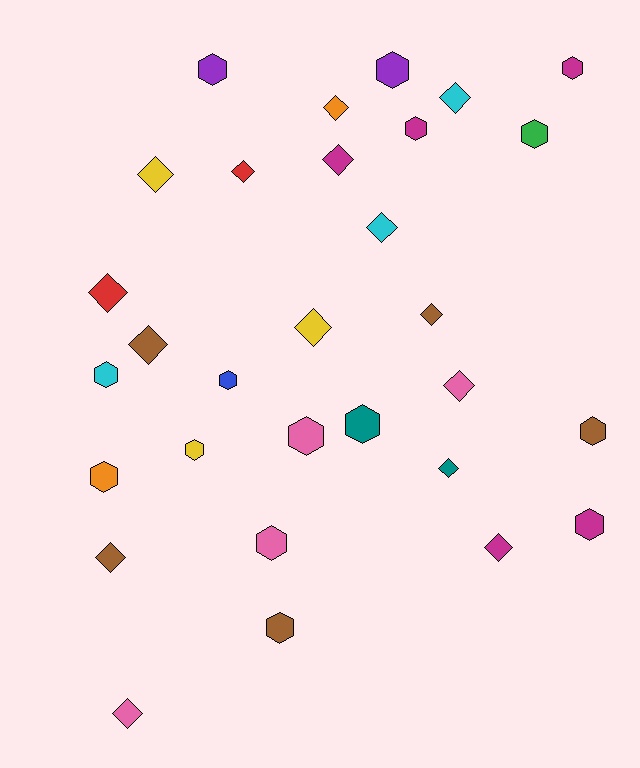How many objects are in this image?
There are 30 objects.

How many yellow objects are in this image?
There are 3 yellow objects.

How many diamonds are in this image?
There are 15 diamonds.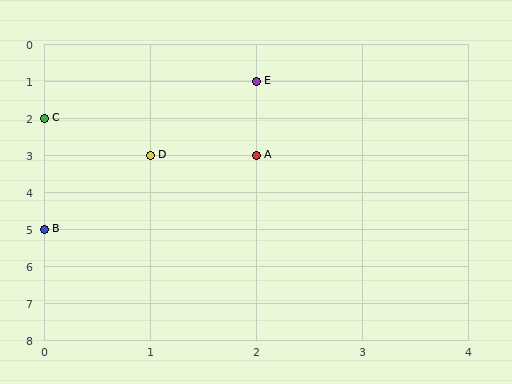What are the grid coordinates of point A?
Point A is at grid coordinates (2, 3).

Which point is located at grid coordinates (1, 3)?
Point D is at (1, 3).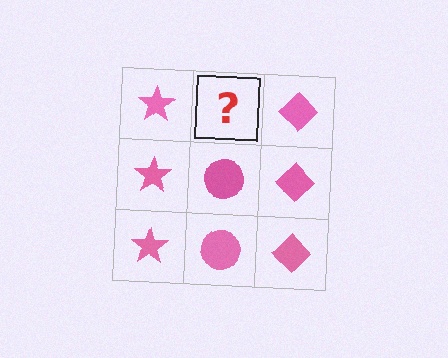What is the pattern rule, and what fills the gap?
The rule is that each column has a consistent shape. The gap should be filled with a pink circle.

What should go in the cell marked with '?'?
The missing cell should contain a pink circle.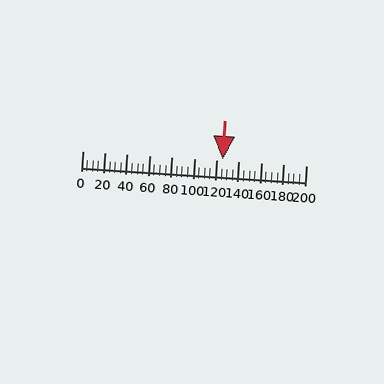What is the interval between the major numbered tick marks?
The major tick marks are spaced 20 units apart.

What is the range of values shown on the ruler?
The ruler shows values from 0 to 200.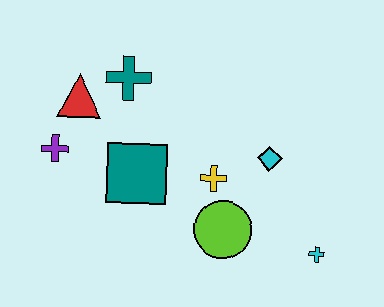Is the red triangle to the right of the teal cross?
No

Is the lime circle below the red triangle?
Yes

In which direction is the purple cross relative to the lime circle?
The purple cross is to the left of the lime circle.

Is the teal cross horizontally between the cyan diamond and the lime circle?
No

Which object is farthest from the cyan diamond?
The purple cross is farthest from the cyan diamond.